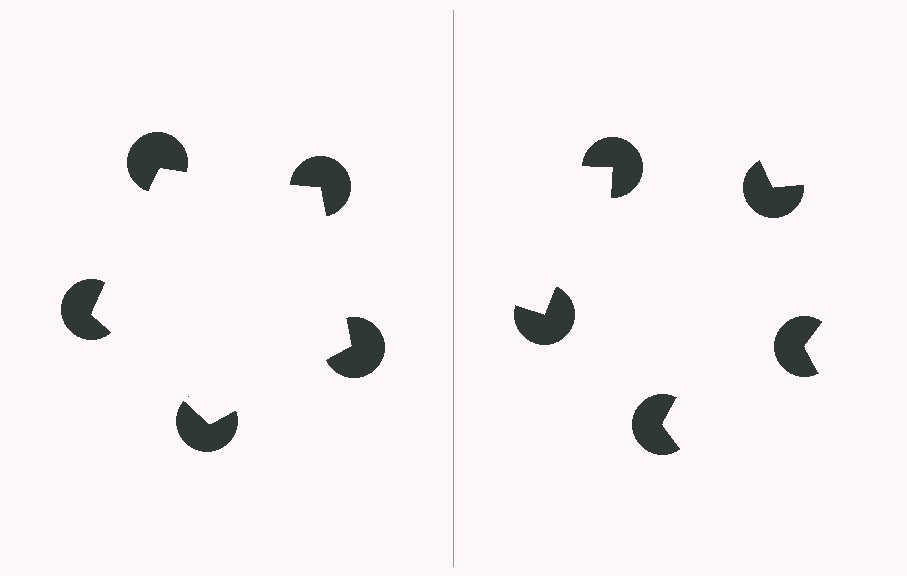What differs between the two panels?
The pac-man discs are positioned identically on both sides; only the wedge orientations differ. On the left they align to a pentagon; on the right they are misaligned.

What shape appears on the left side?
An illusory pentagon.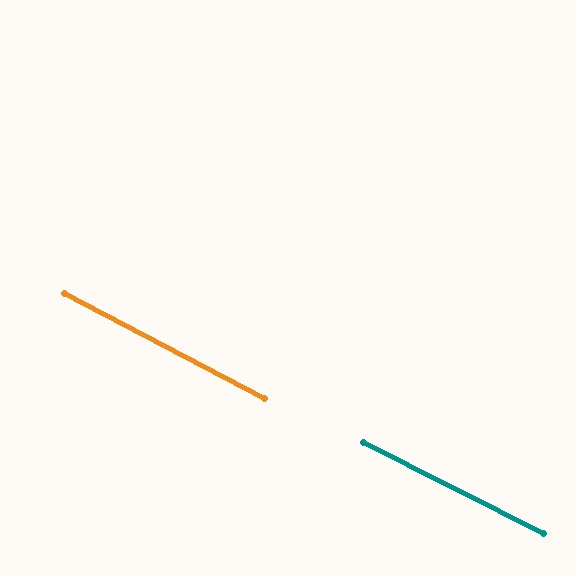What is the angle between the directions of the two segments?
Approximately 1 degree.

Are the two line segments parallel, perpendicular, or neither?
Parallel — their directions differ by only 0.8°.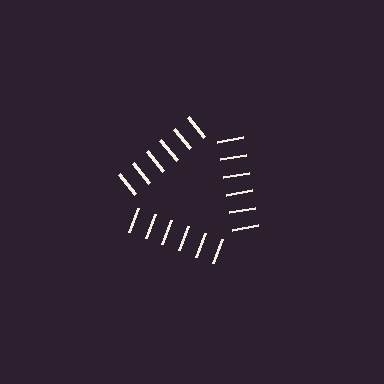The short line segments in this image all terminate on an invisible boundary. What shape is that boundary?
An illusory triangle — the line segments terminate on its edges but no continuous stroke is drawn.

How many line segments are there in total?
18 — 6 along each of the 3 edges.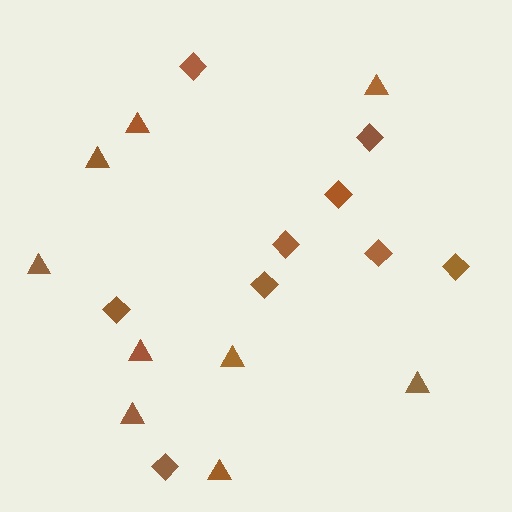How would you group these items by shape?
There are 2 groups: one group of triangles (9) and one group of diamonds (9).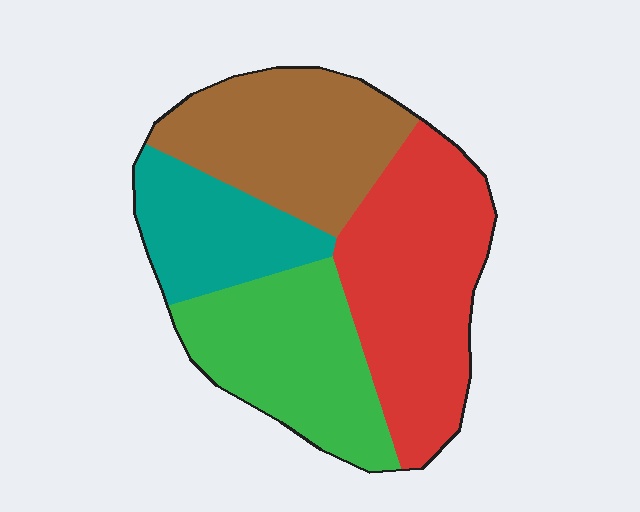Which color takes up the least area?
Teal, at roughly 15%.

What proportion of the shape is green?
Green covers about 25% of the shape.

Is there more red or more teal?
Red.